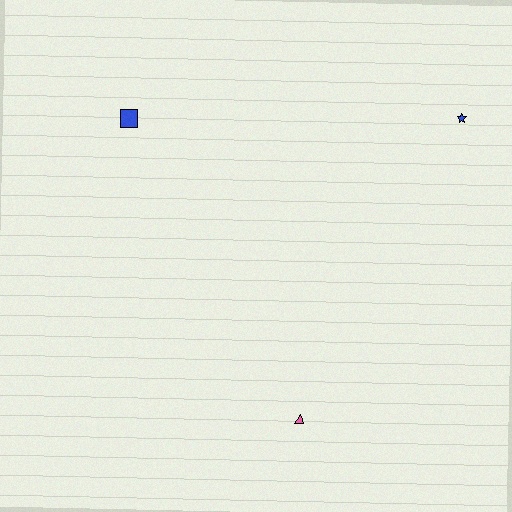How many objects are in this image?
There are 3 objects.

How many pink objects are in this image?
There is 1 pink object.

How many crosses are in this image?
There are no crosses.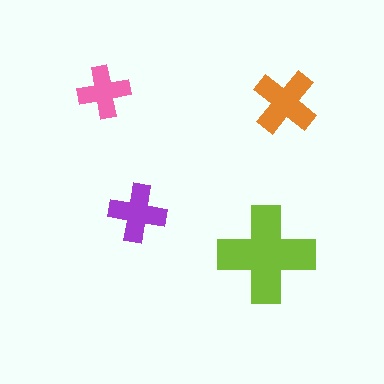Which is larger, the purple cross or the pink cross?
The purple one.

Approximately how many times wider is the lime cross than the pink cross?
About 2 times wider.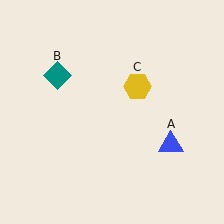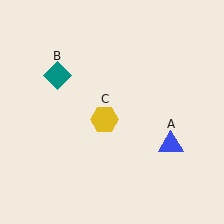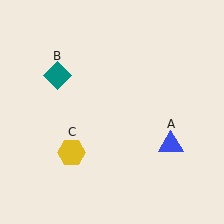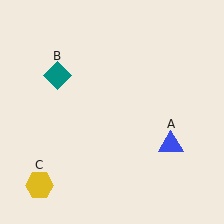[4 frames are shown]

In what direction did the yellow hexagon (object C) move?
The yellow hexagon (object C) moved down and to the left.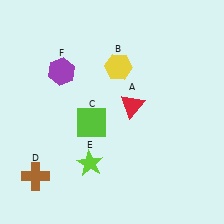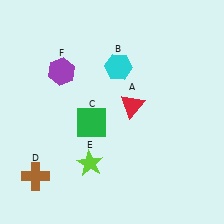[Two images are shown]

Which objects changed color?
B changed from yellow to cyan. C changed from lime to green.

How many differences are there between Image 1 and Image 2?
There are 2 differences between the two images.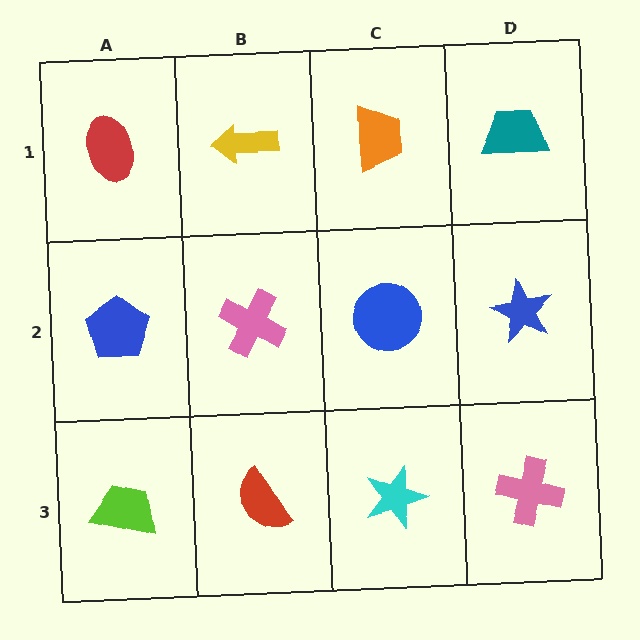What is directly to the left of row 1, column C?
A yellow arrow.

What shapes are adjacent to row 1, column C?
A blue circle (row 2, column C), a yellow arrow (row 1, column B), a teal trapezoid (row 1, column D).